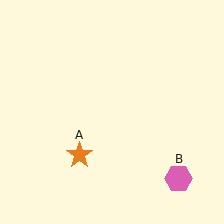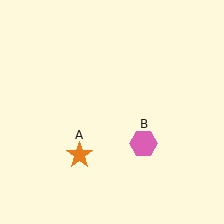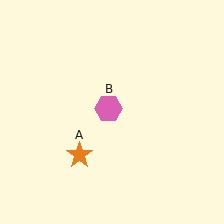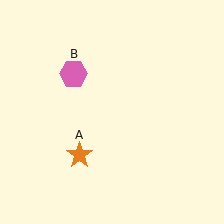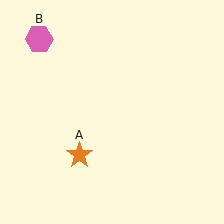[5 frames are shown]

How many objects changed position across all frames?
1 object changed position: pink hexagon (object B).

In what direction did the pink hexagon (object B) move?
The pink hexagon (object B) moved up and to the left.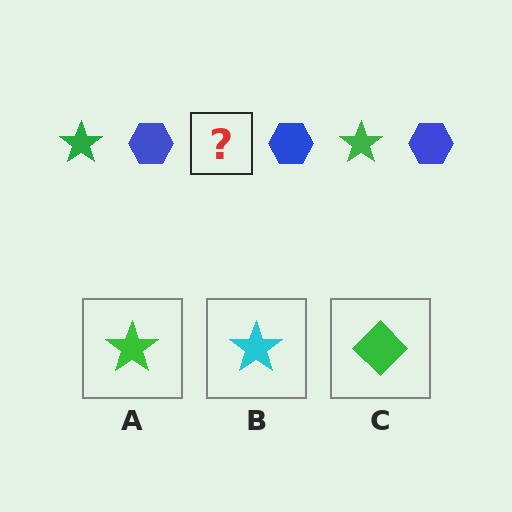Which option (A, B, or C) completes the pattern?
A.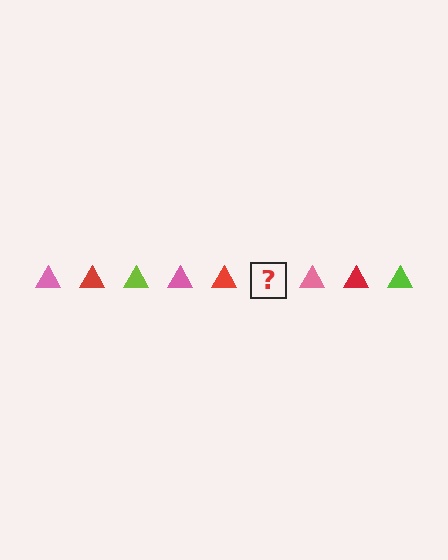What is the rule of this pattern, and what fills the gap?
The rule is that the pattern cycles through pink, red, lime triangles. The gap should be filled with a lime triangle.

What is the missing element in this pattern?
The missing element is a lime triangle.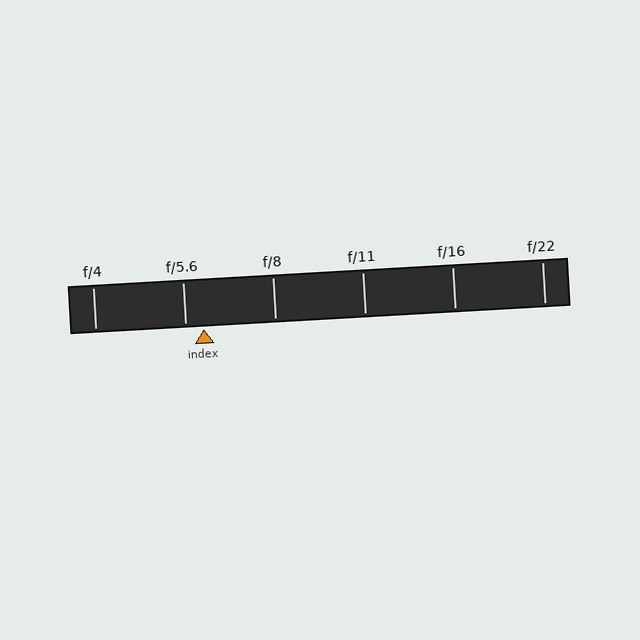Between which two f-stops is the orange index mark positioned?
The index mark is between f/5.6 and f/8.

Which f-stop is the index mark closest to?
The index mark is closest to f/5.6.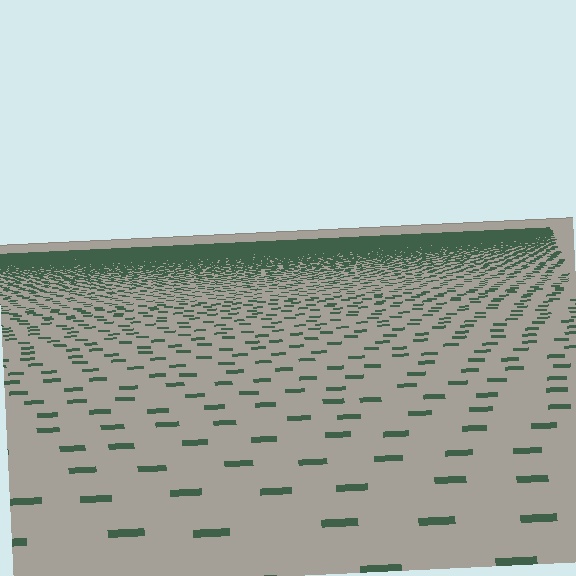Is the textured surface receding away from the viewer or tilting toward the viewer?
The surface is receding away from the viewer. Texture elements get smaller and denser toward the top.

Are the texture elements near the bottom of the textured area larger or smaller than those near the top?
Larger. Near the bottom, elements are closer to the viewer and appear at a bigger on-screen size.